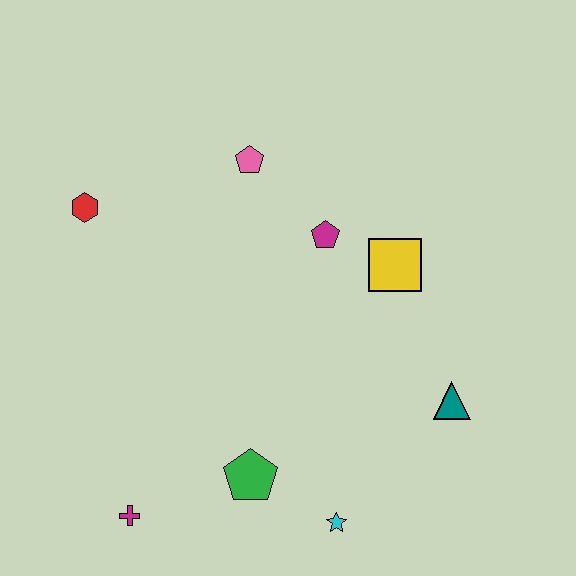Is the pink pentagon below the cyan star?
No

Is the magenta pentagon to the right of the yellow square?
No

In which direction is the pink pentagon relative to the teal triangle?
The pink pentagon is above the teal triangle.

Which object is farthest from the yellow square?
The magenta cross is farthest from the yellow square.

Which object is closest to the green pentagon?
The cyan star is closest to the green pentagon.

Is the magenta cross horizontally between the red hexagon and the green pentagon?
Yes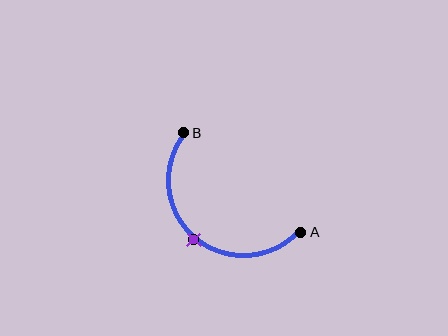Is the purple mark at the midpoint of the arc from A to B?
Yes. The purple mark lies on the arc at equal arc-length from both A and B — it is the arc midpoint.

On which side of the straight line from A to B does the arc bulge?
The arc bulges below and to the left of the straight line connecting A and B.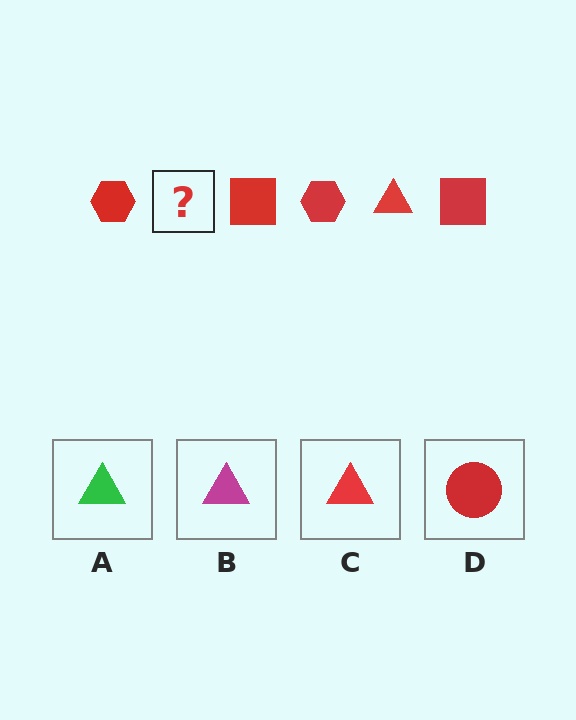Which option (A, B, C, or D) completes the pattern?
C.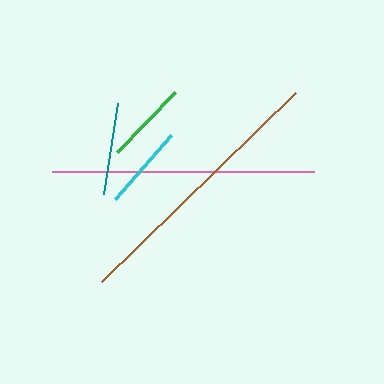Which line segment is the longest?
The brown line is the longest at approximately 271 pixels.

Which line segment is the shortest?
The green line is the shortest at approximately 83 pixels.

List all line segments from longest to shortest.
From longest to shortest: brown, pink, teal, cyan, green.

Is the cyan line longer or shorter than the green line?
The cyan line is longer than the green line.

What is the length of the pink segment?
The pink segment is approximately 262 pixels long.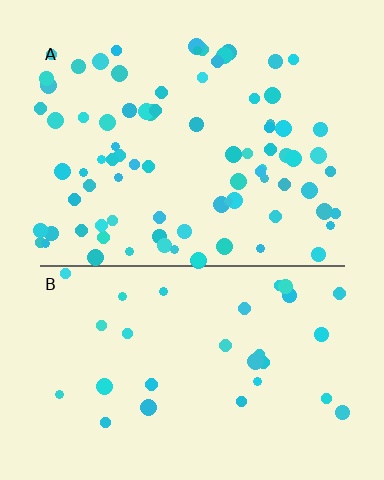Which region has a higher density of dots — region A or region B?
A (the top).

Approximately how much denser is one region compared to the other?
Approximately 2.7× — region A over region B.